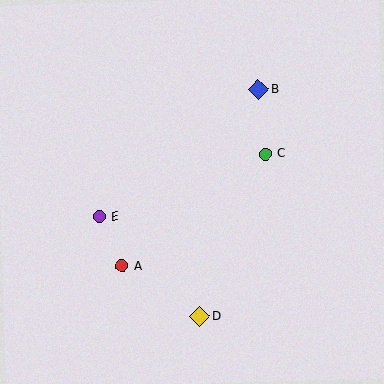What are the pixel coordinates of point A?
Point A is at (122, 266).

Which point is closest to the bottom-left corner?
Point A is closest to the bottom-left corner.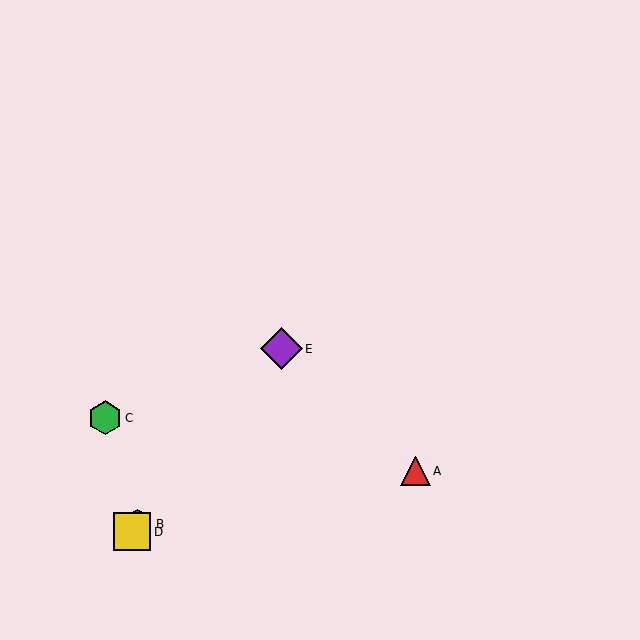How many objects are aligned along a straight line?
3 objects (B, D, E) are aligned along a straight line.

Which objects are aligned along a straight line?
Objects B, D, E are aligned along a straight line.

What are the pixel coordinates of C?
Object C is at (105, 418).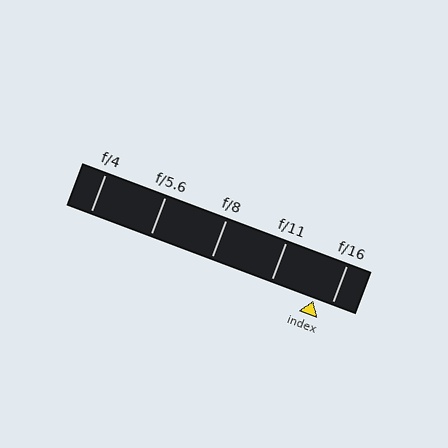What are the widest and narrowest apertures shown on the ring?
The widest aperture shown is f/4 and the narrowest is f/16.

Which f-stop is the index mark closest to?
The index mark is closest to f/16.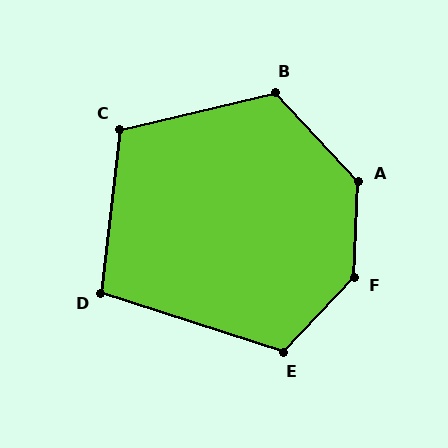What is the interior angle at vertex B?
Approximately 120 degrees (obtuse).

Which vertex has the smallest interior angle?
D, at approximately 102 degrees.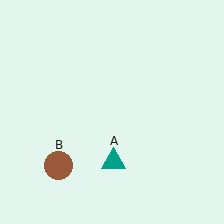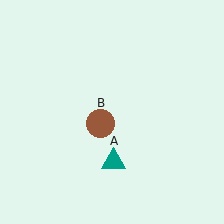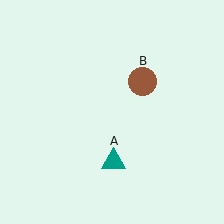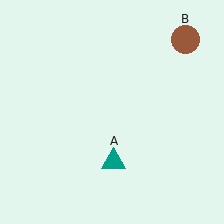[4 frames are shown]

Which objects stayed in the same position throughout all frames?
Teal triangle (object A) remained stationary.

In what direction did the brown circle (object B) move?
The brown circle (object B) moved up and to the right.